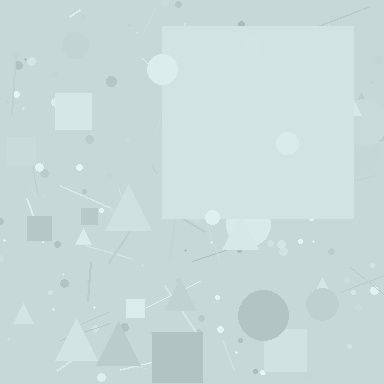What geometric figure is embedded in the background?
A square is embedded in the background.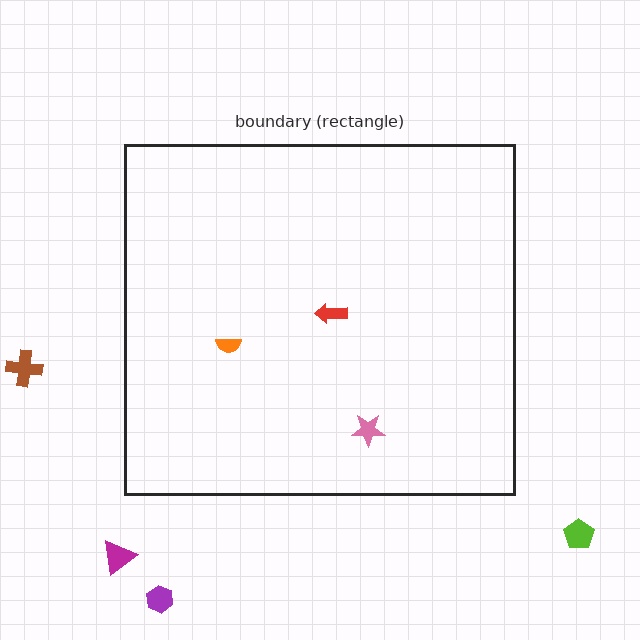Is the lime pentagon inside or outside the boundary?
Outside.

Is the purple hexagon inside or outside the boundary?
Outside.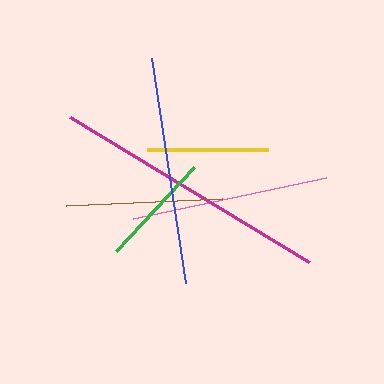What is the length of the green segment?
The green segment is approximately 115 pixels long.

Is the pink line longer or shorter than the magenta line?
The magenta line is longer than the pink line.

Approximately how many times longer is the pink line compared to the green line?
The pink line is approximately 1.7 times the length of the green line.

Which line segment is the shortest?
The green line is the shortest at approximately 115 pixels.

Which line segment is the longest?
The magenta line is the longest at approximately 279 pixels.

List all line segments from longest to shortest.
From longest to shortest: magenta, blue, pink, brown, yellow, green.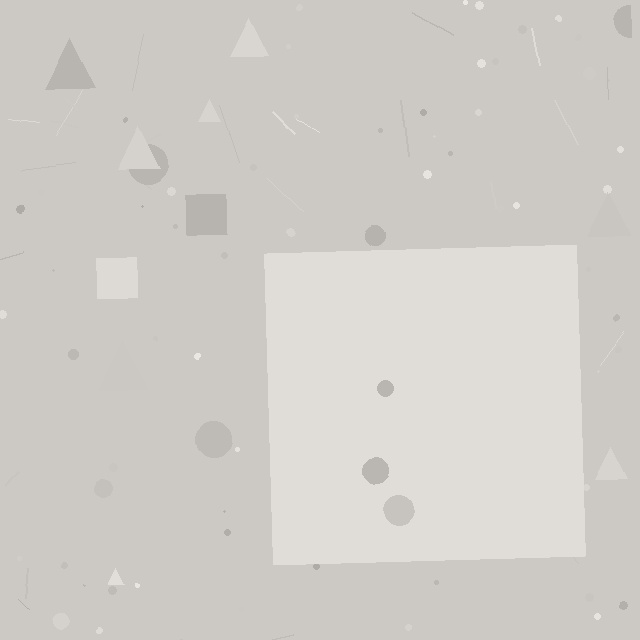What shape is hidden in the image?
A square is hidden in the image.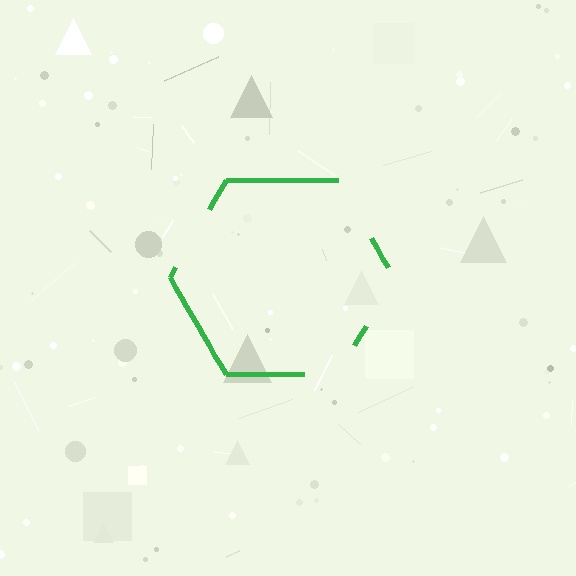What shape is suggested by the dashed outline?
The dashed outline suggests a hexagon.